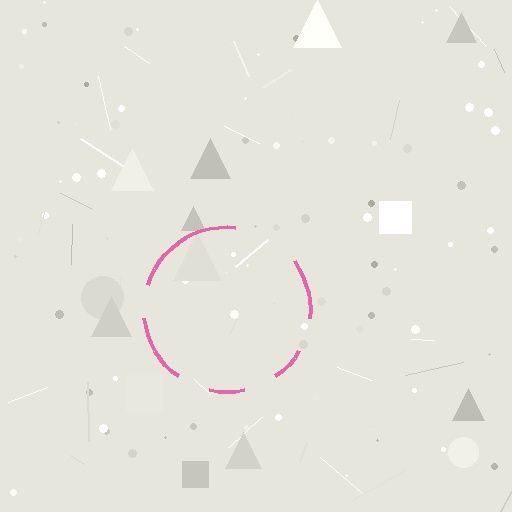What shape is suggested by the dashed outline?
The dashed outline suggests a circle.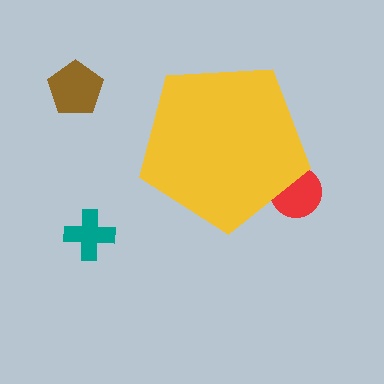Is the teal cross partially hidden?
No, the teal cross is fully visible.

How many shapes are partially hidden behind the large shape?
1 shape is partially hidden.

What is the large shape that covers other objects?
A yellow pentagon.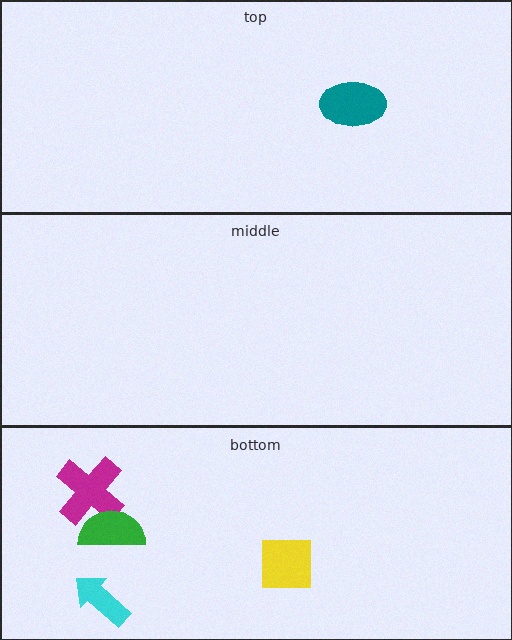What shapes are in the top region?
The teal ellipse.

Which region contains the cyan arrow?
The bottom region.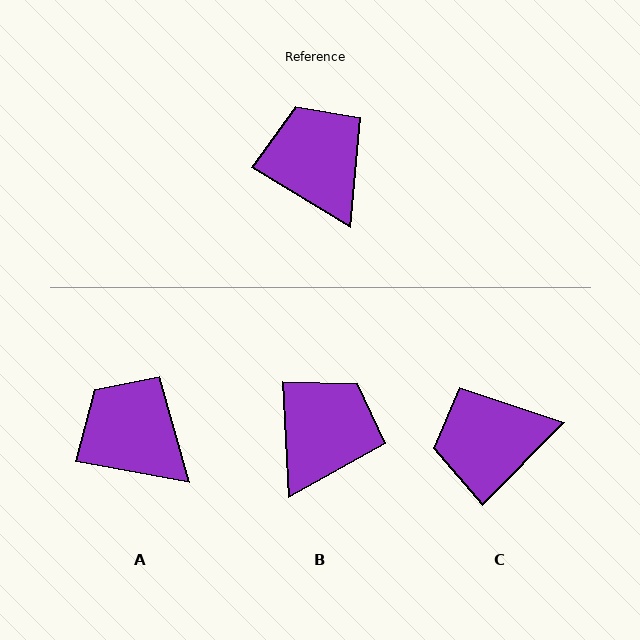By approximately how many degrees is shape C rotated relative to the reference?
Approximately 77 degrees counter-clockwise.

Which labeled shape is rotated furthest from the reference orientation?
C, about 77 degrees away.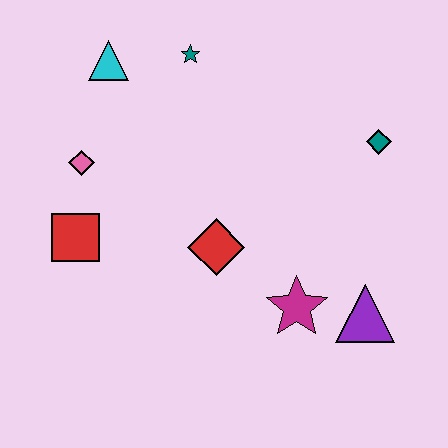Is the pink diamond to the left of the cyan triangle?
Yes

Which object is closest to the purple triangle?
The magenta star is closest to the purple triangle.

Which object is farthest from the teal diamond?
The red square is farthest from the teal diamond.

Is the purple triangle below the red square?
Yes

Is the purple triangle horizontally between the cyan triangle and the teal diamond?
Yes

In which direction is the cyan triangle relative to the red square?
The cyan triangle is above the red square.